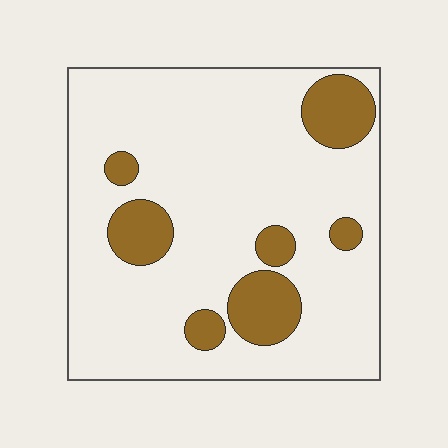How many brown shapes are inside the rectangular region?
7.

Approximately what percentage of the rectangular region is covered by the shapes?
Approximately 15%.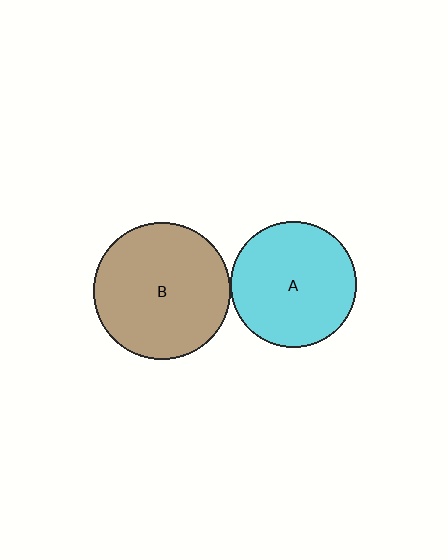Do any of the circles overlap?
No, none of the circles overlap.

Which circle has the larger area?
Circle B (brown).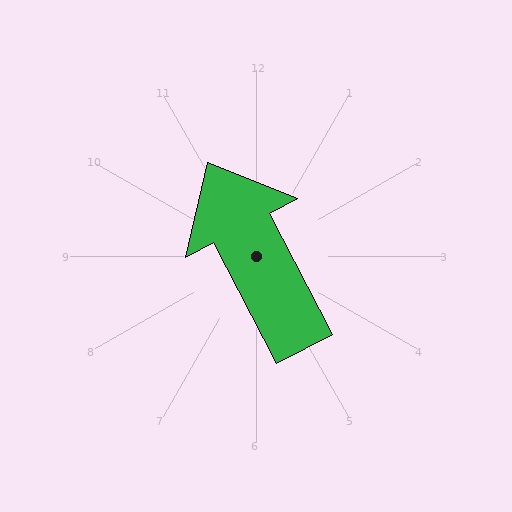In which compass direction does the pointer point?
Northwest.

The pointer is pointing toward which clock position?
Roughly 11 o'clock.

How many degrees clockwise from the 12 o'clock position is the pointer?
Approximately 332 degrees.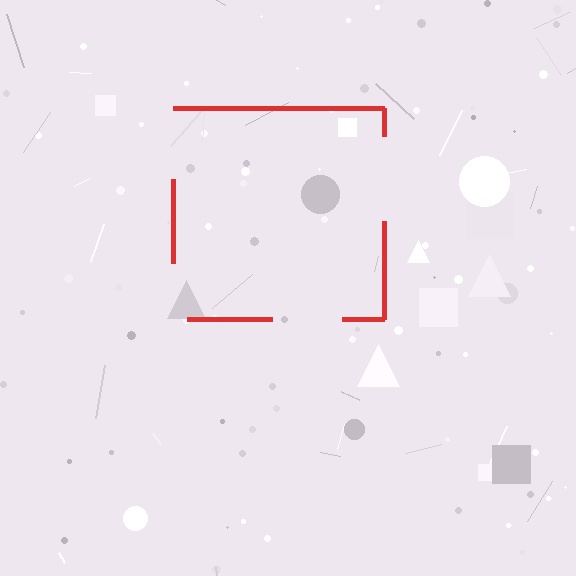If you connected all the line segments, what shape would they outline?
They would outline a square.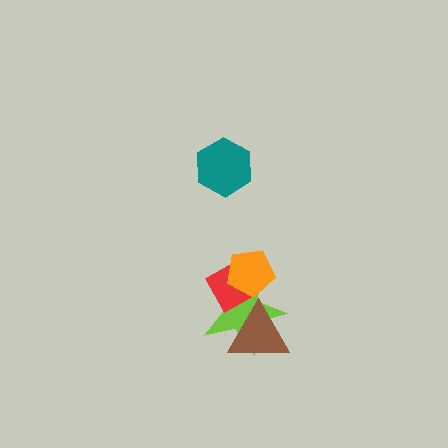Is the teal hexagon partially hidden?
No, no other shape covers it.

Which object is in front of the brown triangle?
The red diamond is in front of the brown triangle.